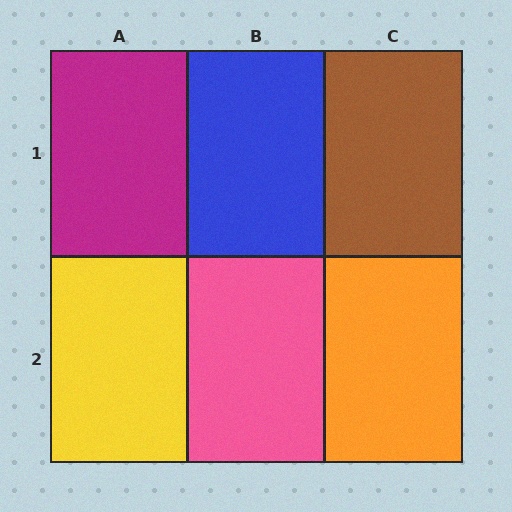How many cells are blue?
1 cell is blue.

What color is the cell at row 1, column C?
Brown.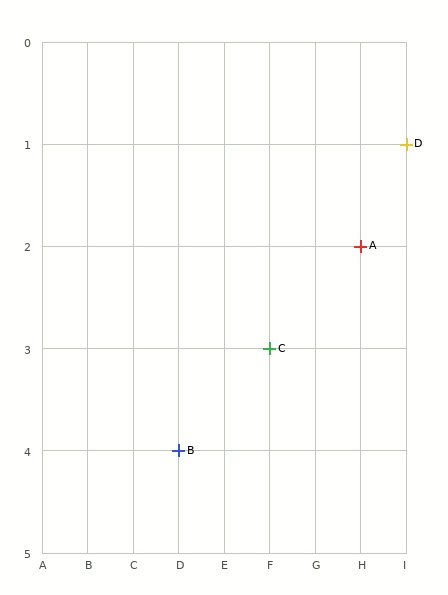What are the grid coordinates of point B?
Point B is at grid coordinates (D, 4).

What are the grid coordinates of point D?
Point D is at grid coordinates (I, 1).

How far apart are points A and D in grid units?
Points A and D are 1 column and 1 row apart (about 1.4 grid units diagonally).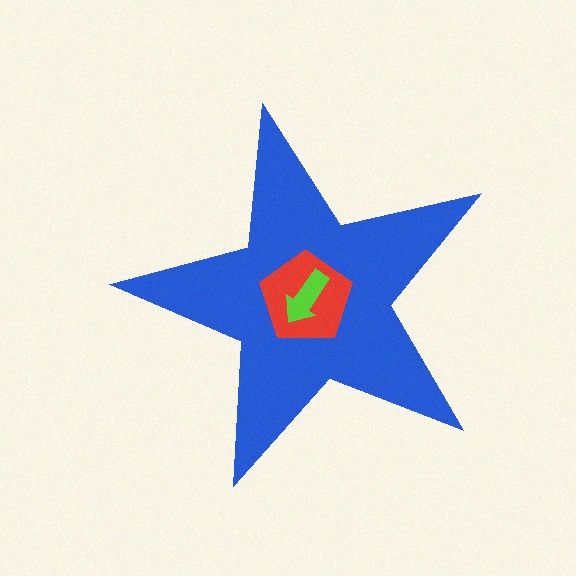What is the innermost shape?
The lime arrow.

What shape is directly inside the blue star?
The red pentagon.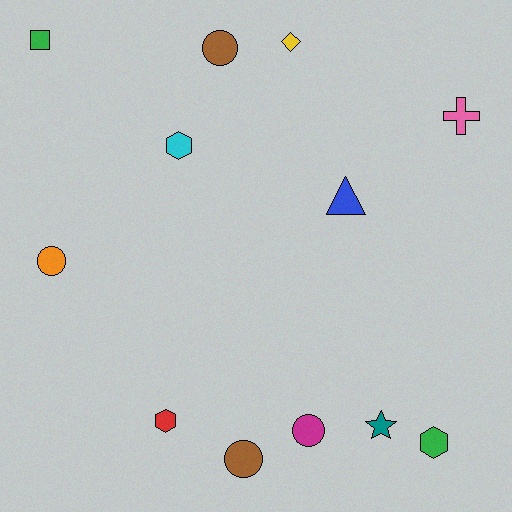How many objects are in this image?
There are 12 objects.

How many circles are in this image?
There are 4 circles.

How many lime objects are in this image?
There are no lime objects.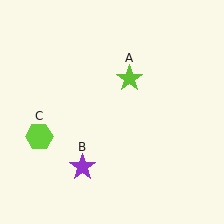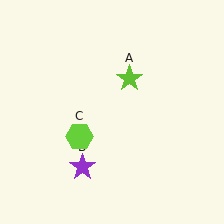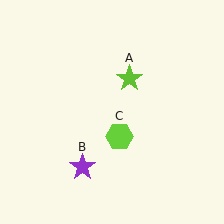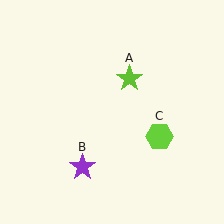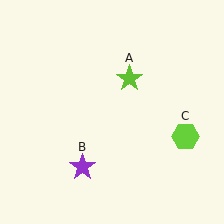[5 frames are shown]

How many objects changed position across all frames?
1 object changed position: lime hexagon (object C).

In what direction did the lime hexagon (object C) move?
The lime hexagon (object C) moved right.